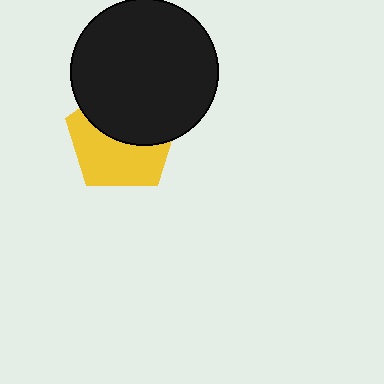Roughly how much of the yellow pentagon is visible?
About half of it is visible (roughly 52%).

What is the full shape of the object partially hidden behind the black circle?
The partially hidden object is a yellow pentagon.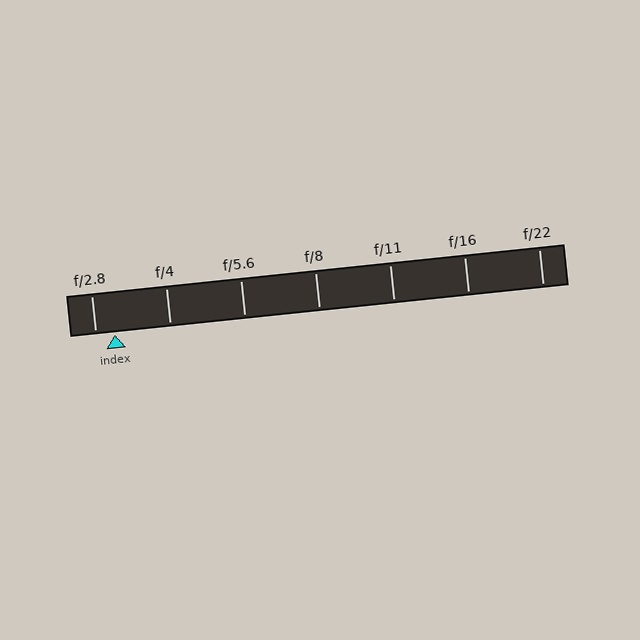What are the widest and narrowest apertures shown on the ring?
The widest aperture shown is f/2.8 and the narrowest is f/22.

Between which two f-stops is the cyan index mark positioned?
The index mark is between f/2.8 and f/4.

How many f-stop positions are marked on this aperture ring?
There are 7 f-stop positions marked.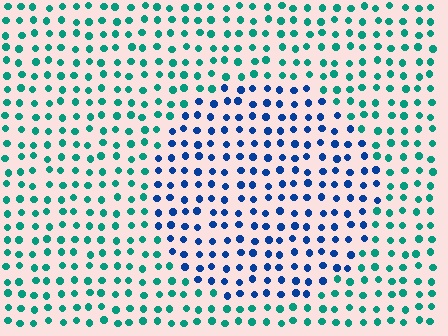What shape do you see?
I see a circle.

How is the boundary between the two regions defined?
The boundary is defined purely by a slight shift in hue (about 50 degrees). Spacing, size, and orientation are identical on both sides.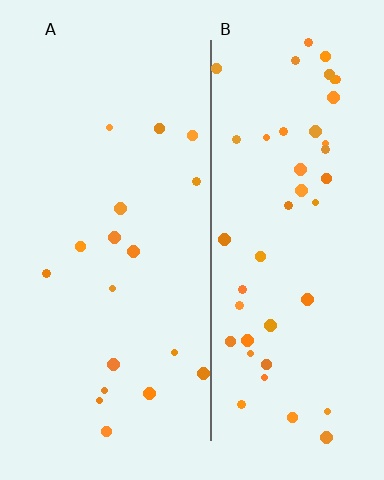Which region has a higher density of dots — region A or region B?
B (the right).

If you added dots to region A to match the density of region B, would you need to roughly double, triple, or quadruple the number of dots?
Approximately triple.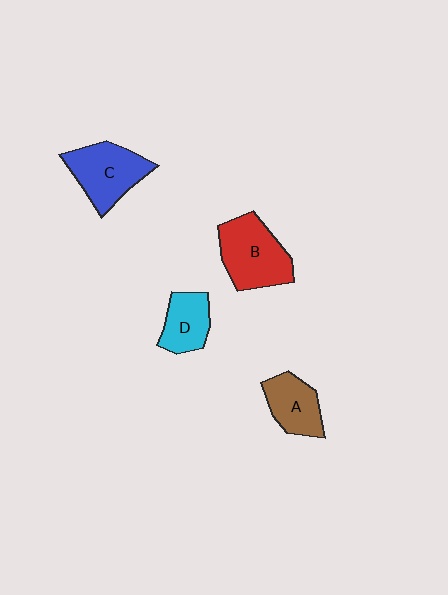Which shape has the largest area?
Shape B (red).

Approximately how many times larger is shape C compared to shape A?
Approximately 1.3 times.